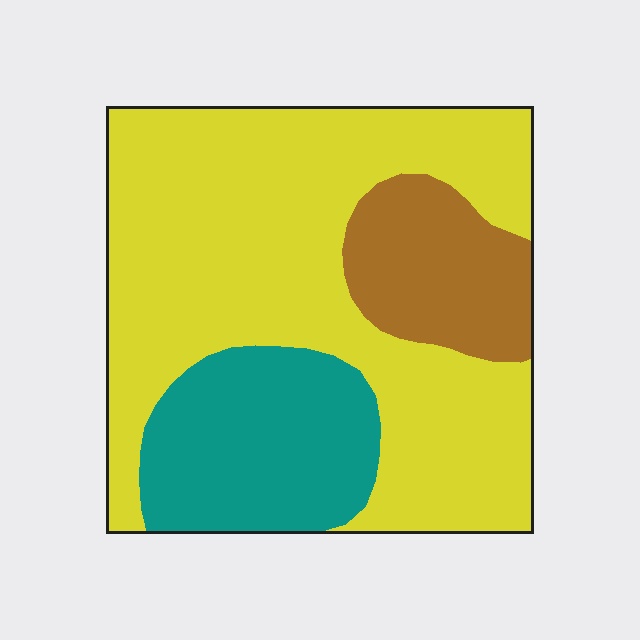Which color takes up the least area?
Brown, at roughly 15%.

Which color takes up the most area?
Yellow, at roughly 65%.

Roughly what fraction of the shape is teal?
Teal takes up between a sixth and a third of the shape.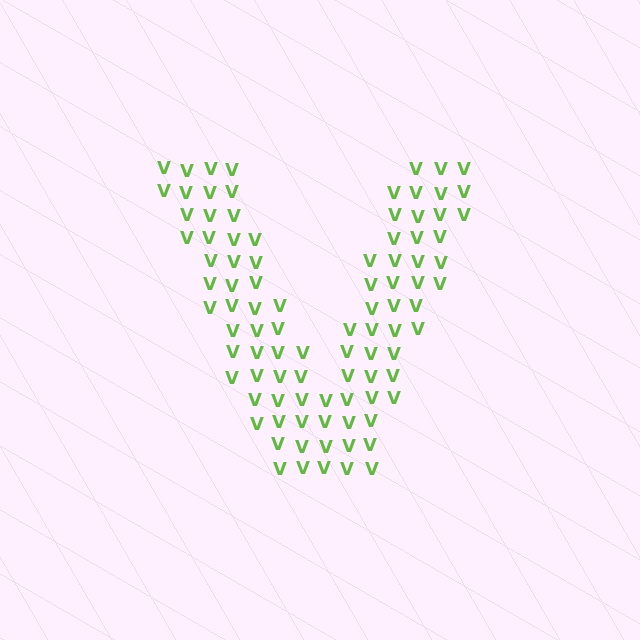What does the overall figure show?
The overall figure shows the letter V.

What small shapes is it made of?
It is made of small letter V's.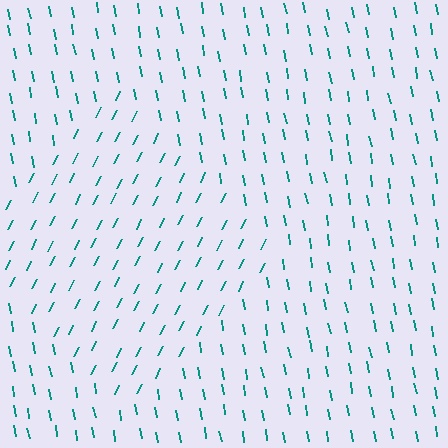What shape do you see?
I see a diamond.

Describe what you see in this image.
The image is filled with small teal line segments. A diamond region in the image has lines oriented differently from the surrounding lines, creating a visible texture boundary.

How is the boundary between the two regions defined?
The boundary is defined purely by a change in line orientation (approximately 37 degrees difference). All lines are the same color and thickness.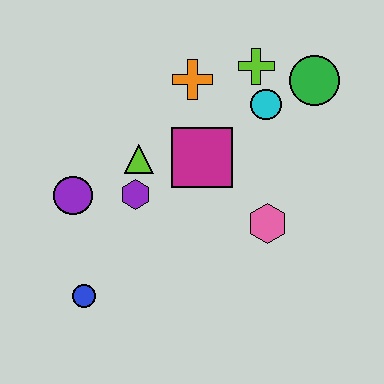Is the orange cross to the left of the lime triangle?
No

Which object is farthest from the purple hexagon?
The green circle is farthest from the purple hexagon.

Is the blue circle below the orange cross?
Yes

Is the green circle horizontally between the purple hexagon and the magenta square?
No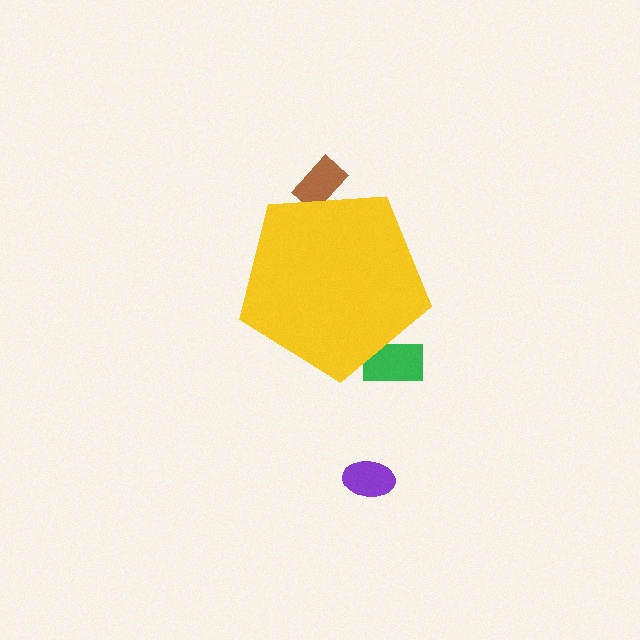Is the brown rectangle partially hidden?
Yes, the brown rectangle is partially hidden behind the yellow pentagon.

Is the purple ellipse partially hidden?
No, the purple ellipse is fully visible.